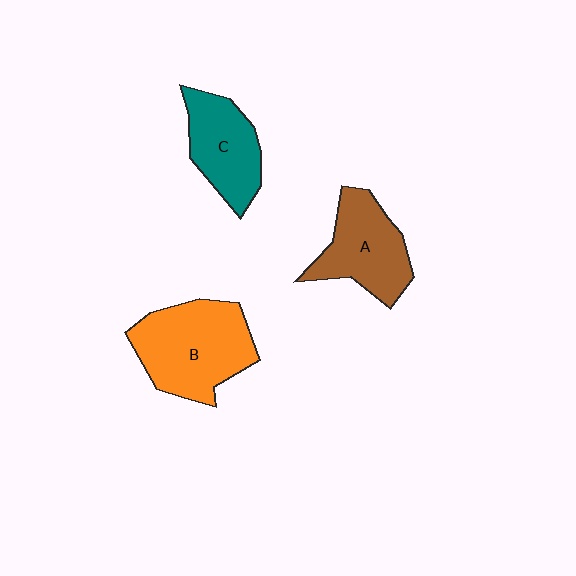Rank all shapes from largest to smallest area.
From largest to smallest: B (orange), A (brown), C (teal).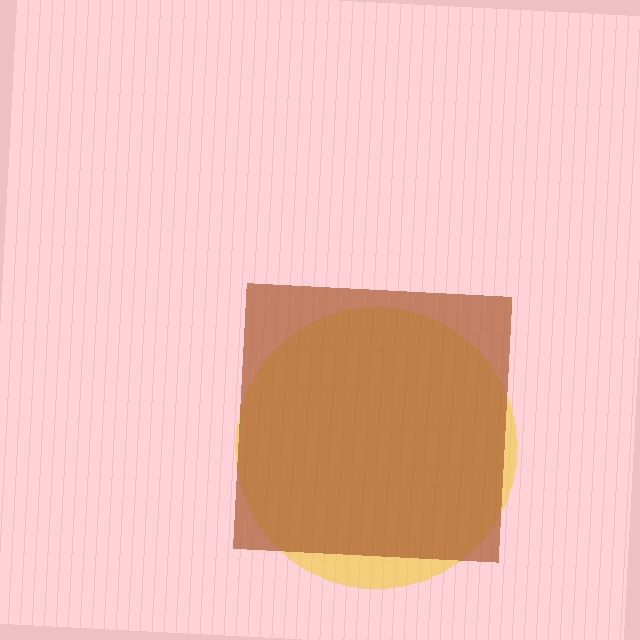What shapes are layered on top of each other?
The layered shapes are: a yellow circle, a brown square.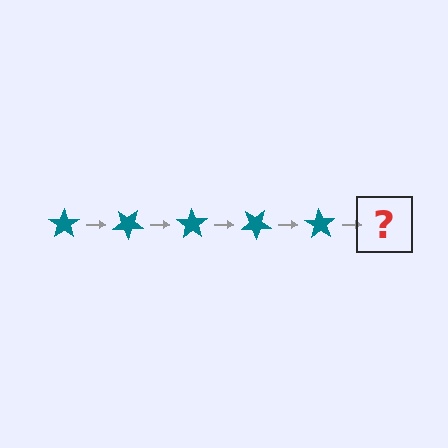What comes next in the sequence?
The next element should be a teal star rotated 175 degrees.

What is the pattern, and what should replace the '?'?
The pattern is that the star rotates 35 degrees each step. The '?' should be a teal star rotated 175 degrees.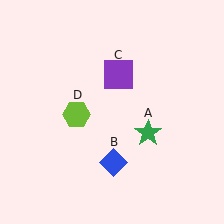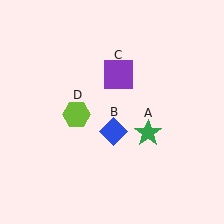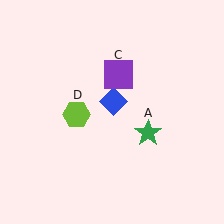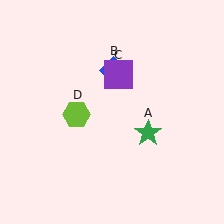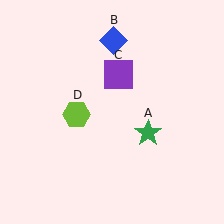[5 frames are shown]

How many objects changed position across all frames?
1 object changed position: blue diamond (object B).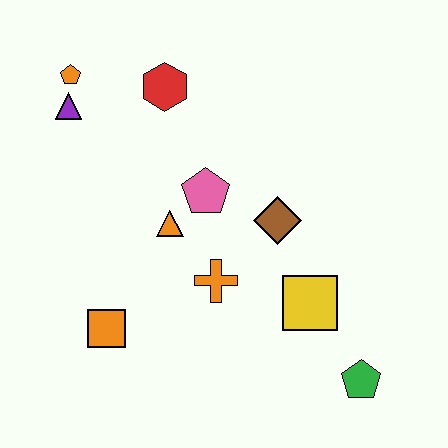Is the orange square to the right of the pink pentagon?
No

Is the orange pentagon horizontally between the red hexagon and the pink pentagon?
No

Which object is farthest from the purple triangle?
The green pentagon is farthest from the purple triangle.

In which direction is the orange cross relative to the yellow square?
The orange cross is to the left of the yellow square.